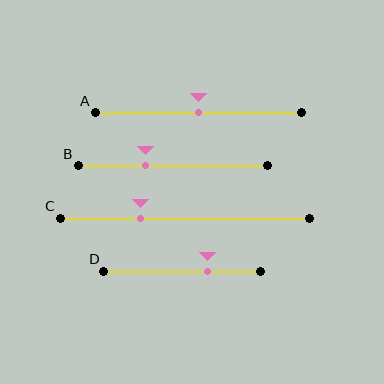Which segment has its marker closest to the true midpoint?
Segment A has its marker closest to the true midpoint.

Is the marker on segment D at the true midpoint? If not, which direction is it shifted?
No, the marker on segment D is shifted to the right by about 16% of the segment length.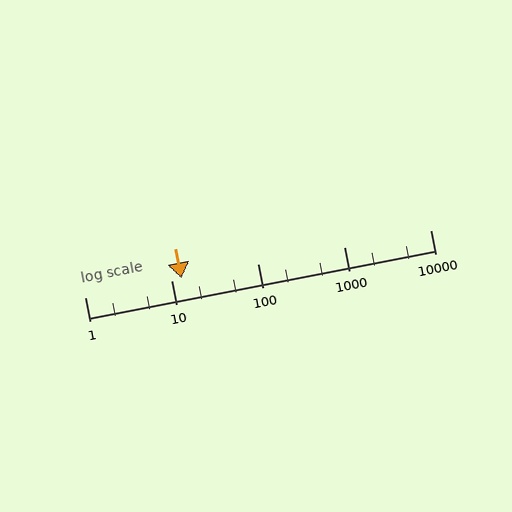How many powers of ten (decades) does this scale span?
The scale spans 4 decades, from 1 to 10000.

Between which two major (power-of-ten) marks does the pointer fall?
The pointer is between 10 and 100.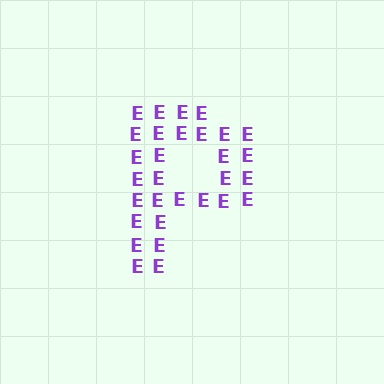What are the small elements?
The small elements are letter E's.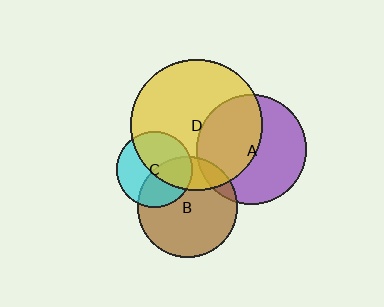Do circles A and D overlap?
Yes.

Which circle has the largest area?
Circle D (yellow).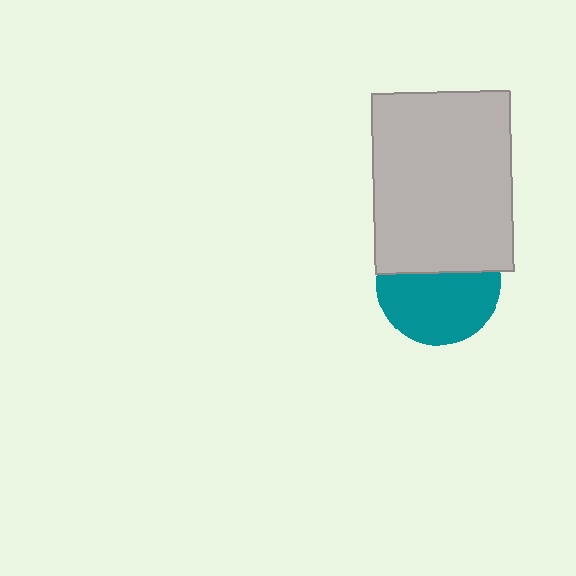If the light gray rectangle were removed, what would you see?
You would see the complete teal circle.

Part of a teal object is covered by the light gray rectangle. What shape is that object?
It is a circle.